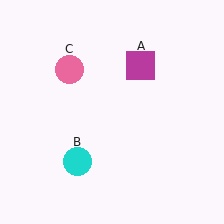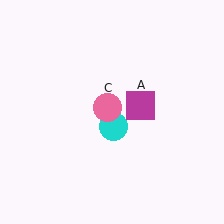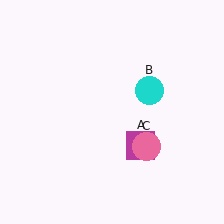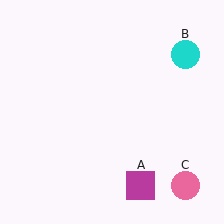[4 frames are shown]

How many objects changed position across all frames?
3 objects changed position: magenta square (object A), cyan circle (object B), pink circle (object C).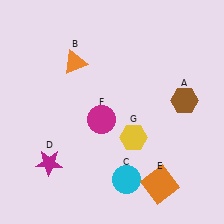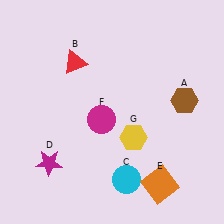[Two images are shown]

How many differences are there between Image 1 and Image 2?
There is 1 difference between the two images.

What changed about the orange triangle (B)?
In Image 1, B is orange. In Image 2, it changed to red.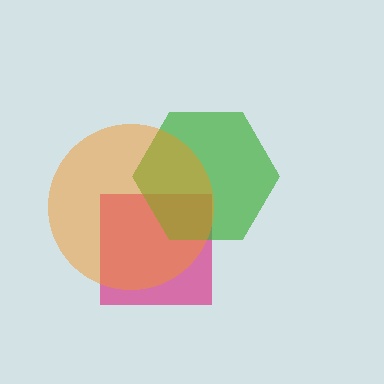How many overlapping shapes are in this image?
There are 3 overlapping shapes in the image.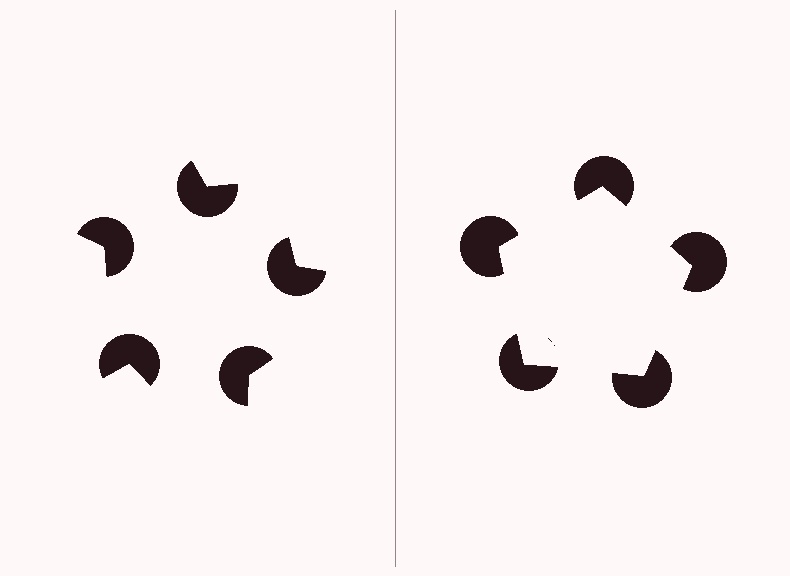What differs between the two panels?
The pac-man discs are positioned identically on both sides; only the wedge orientations differ. On the right they align to a pentagon; on the left they are misaligned.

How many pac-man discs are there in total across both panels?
10 — 5 on each side.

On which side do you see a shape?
An illusory pentagon appears on the right side. On the left side the wedge cuts are rotated, so no coherent shape forms.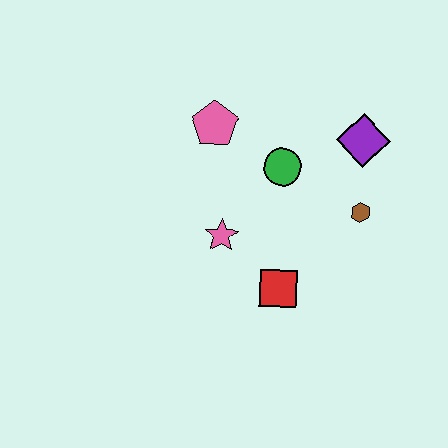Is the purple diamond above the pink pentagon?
No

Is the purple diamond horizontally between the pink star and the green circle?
No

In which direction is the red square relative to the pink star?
The red square is to the right of the pink star.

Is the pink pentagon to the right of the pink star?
No